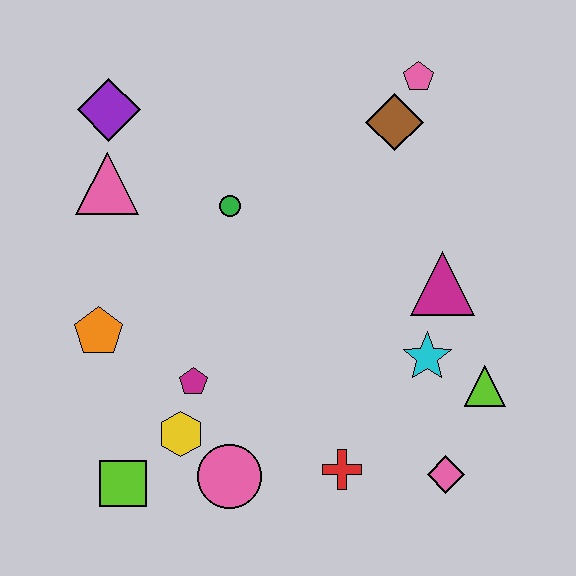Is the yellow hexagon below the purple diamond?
Yes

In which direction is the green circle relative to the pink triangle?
The green circle is to the right of the pink triangle.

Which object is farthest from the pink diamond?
The purple diamond is farthest from the pink diamond.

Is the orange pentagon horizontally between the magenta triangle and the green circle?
No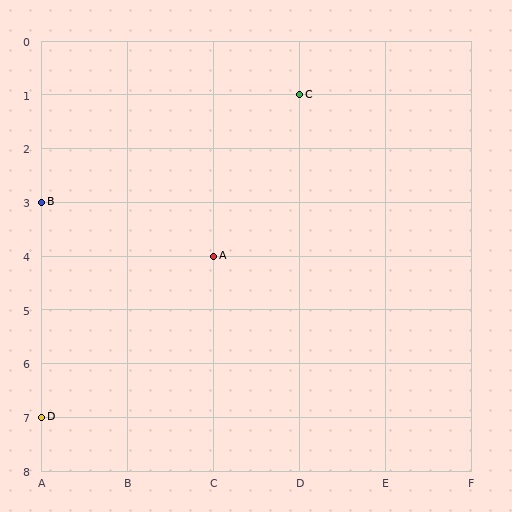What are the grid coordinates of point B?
Point B is at grid coordinates (A, 3).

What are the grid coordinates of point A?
Point A is at grid coordinates (C, 4).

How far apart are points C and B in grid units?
Points C and B are 3 columns and 2 rows apart (about 3.6 grid units diagonally).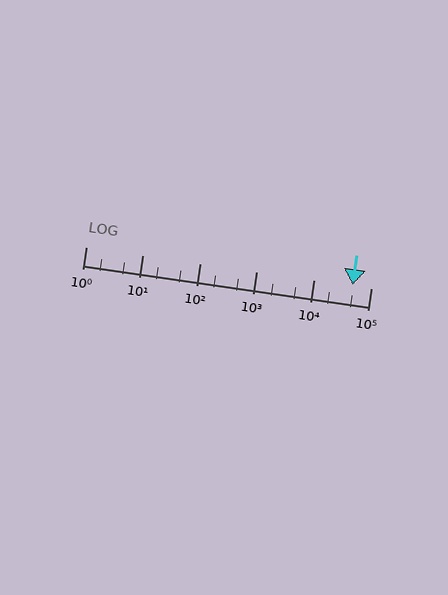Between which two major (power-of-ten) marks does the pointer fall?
The pointer is between 10000 and 100000.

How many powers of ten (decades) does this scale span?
The scale spans 5 decades, from 1 to 100000.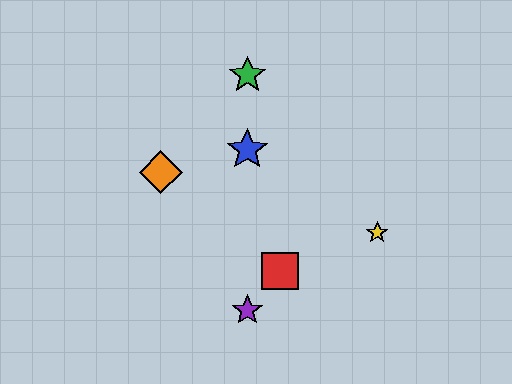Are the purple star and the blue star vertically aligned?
Yes, both are at x≈247.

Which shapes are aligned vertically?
The blue star, the green star, the purple star are aligned vertically.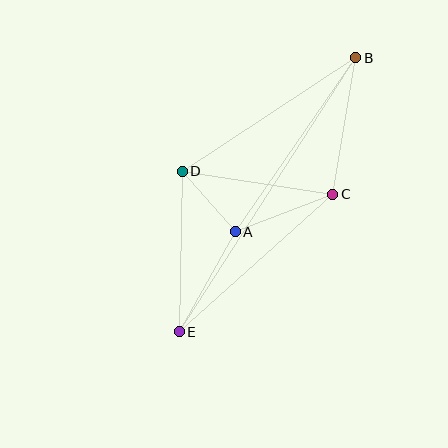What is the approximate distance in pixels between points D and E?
The distance between D and E is approximately 161 pixels.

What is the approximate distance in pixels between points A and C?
The distance between A and C is approximately 105 pixels.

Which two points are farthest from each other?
Points B and E are farthest from each other.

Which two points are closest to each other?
Points A and D are closest to each other.